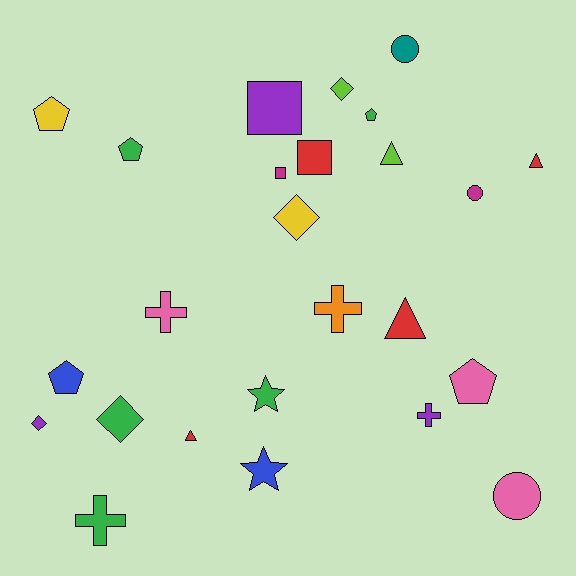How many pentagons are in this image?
There are 5 pentagons.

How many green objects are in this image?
There are 5 green objects.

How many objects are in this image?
There are 25 objects.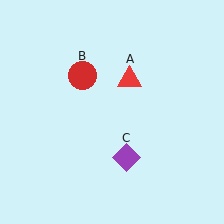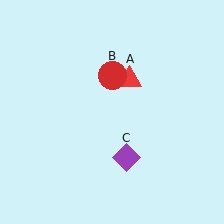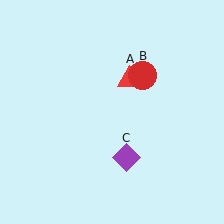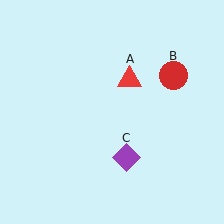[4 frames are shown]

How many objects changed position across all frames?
1 object changed position: red circle (object B).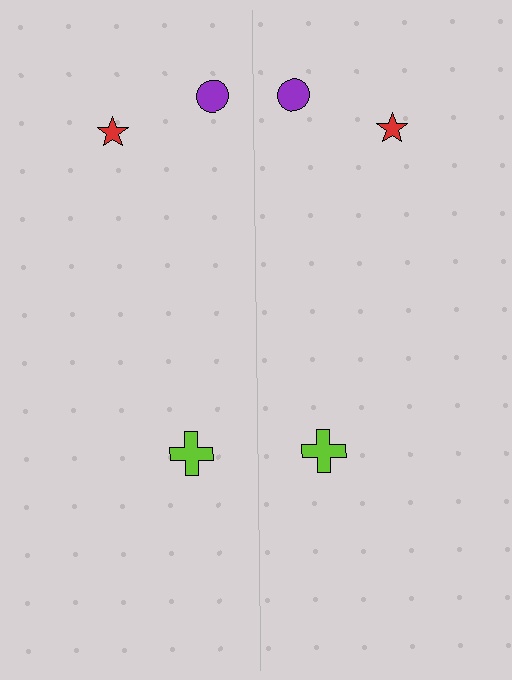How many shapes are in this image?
There are 6 shapes in this image.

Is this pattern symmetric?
Yes, this pattern has bilateral (reflection) symmetry.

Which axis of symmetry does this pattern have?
The pattern has a vertical axis of symmetry running through the center of the image.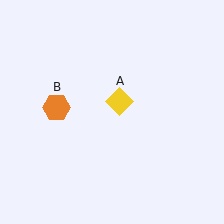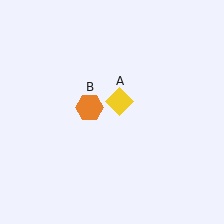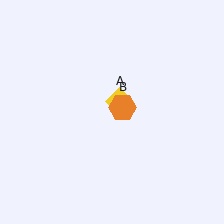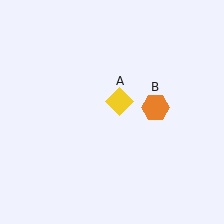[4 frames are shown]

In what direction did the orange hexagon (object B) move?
The orange hexagon (object B) moved right.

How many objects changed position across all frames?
1 object changed position: orange hexagon (object B).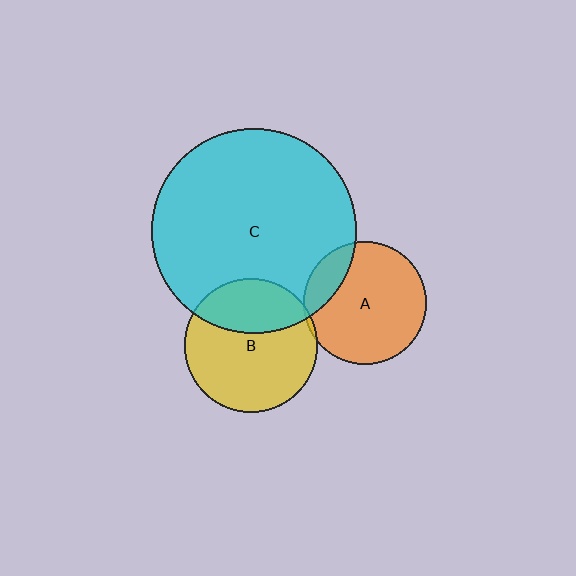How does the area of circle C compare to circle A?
Approximately 2.8 times.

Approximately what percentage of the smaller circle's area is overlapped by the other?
Approximately 5%.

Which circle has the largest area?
Circle C (cyan).